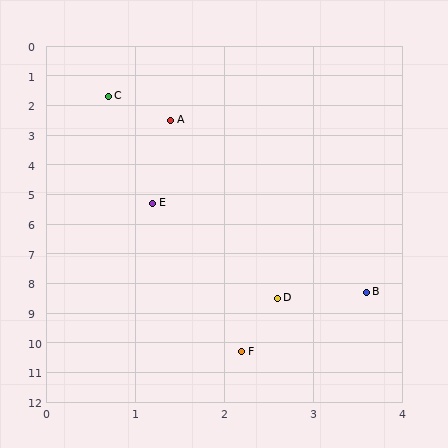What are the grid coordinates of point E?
Point E is at approximately (1.2, 5.3).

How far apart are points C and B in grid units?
Points C and B are about 7.2 grid units apart.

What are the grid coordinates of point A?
Point A is at approximately (1.4, 2.5).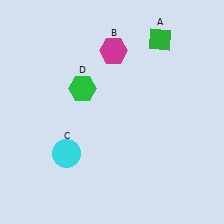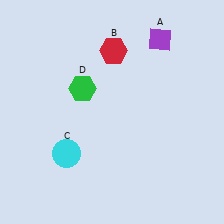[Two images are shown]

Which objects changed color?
A changed from green to purple. B changed from magenta to red.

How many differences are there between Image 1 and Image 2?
There are 2 differences between the two images.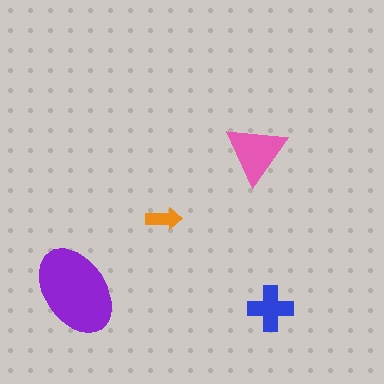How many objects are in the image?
There are 4 objects in the image.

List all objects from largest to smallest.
The purple ellipse, the pink triangle, the blue cross, the orange arrow.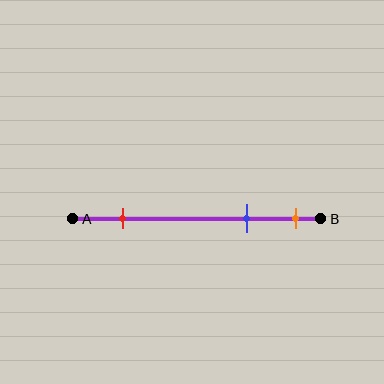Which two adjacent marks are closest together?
The blue and orange marks are the closest adjacent pair.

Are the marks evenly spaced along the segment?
No, the marks are not evenly spaced.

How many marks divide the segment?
There are 3 marks dividing the segment.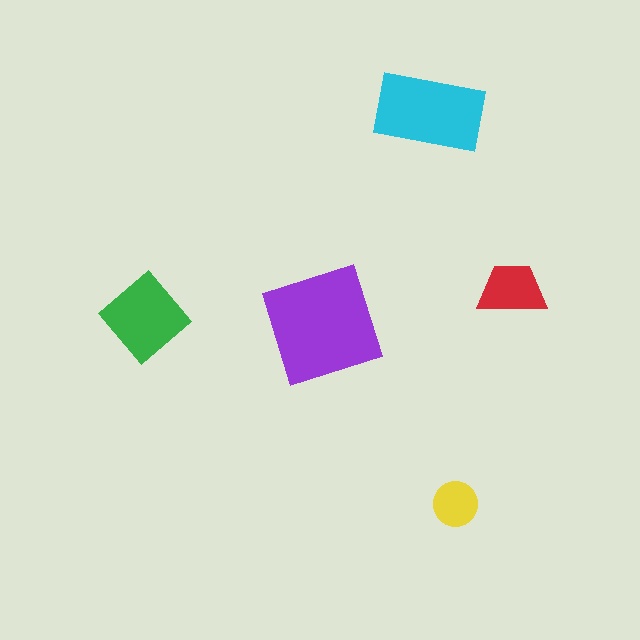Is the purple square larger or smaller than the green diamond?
Larger.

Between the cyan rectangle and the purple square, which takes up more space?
The purple square.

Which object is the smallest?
The yellow circle.